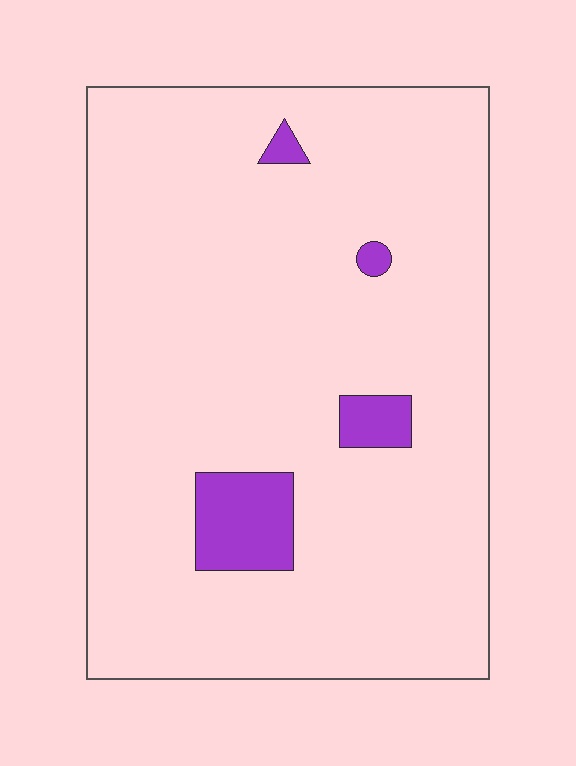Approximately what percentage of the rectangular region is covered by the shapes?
Approximately 5%.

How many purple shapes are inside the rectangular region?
4.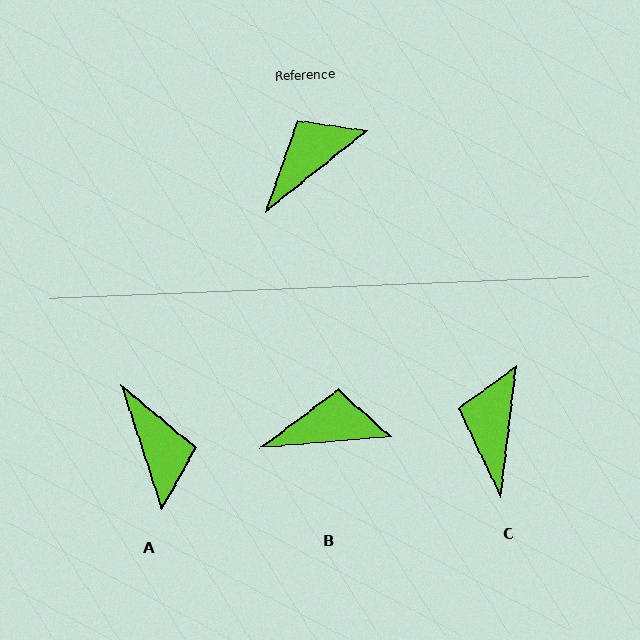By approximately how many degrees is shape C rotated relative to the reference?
Approximately 45 degrees counter-clockwise.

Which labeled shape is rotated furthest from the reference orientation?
A, about 111 degrees away.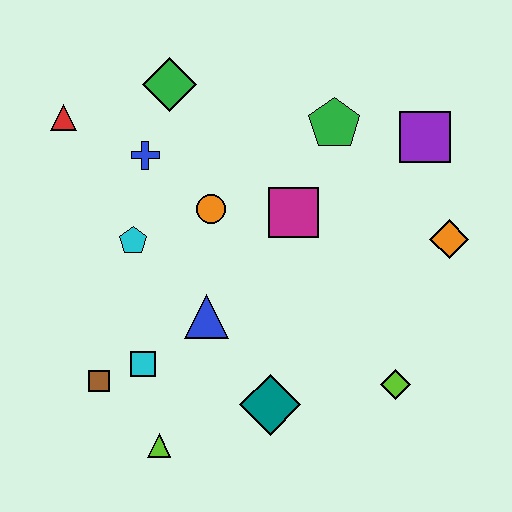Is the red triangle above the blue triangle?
Yes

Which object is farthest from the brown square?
The purple square is farthest from the brown square.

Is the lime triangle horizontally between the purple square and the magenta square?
No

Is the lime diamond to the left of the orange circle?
No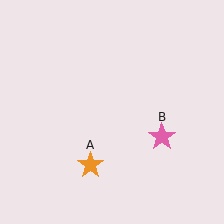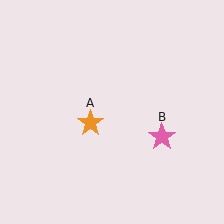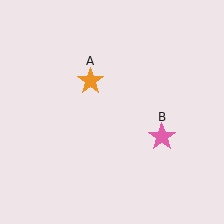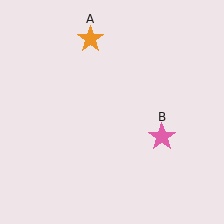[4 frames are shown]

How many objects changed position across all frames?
1 object changed position: orange star (object A).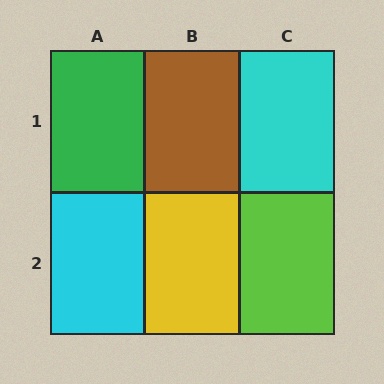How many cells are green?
1 cell is green.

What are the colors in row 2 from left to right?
Cyan, yellow, lime.